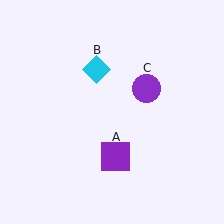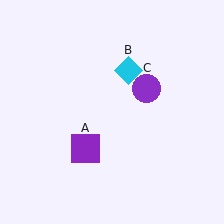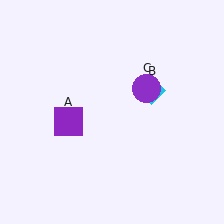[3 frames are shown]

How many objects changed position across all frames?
2 objects changed position: purple square (object A), cyan diamond (object B).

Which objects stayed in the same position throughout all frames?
Purple circle (object C) remained stationary.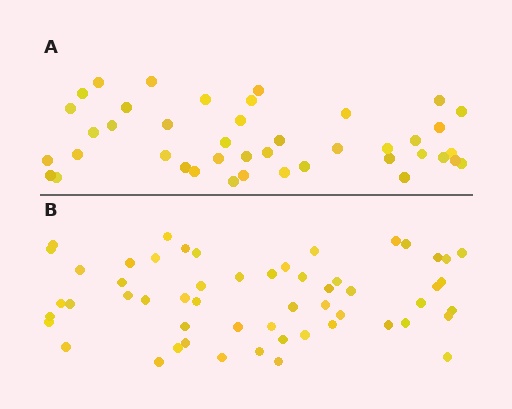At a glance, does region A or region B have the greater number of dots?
Region B (the bottom region) has more dots.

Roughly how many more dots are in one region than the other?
Region B has approximately 15 more dots than region A.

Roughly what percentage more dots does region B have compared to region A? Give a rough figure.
About 30% more.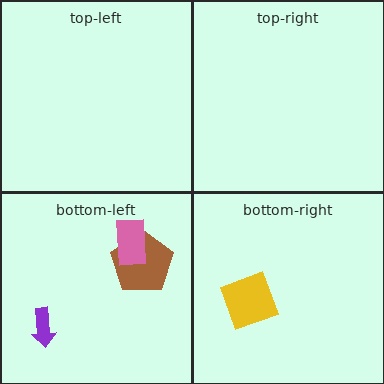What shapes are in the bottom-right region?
The yellow square.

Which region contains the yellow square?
The bottom-right region.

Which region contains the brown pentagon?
The bottom-left region.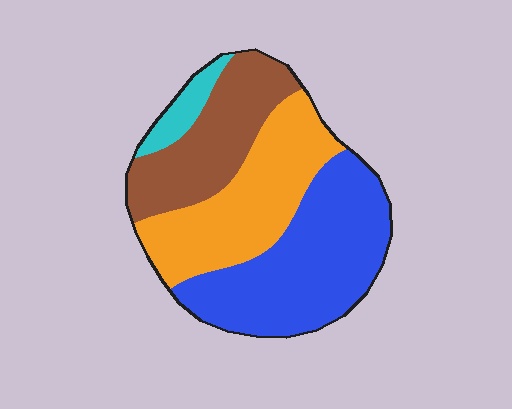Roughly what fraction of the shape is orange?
Orange takes up about one third (1/3) of the shape.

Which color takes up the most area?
Blue, at roughly 40%.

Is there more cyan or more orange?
Orange.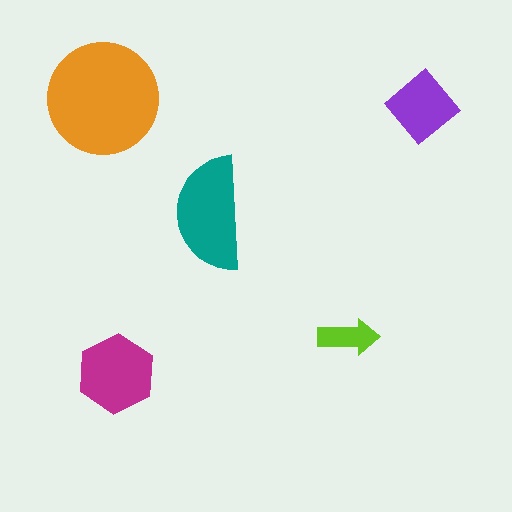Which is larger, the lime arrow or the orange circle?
The orange circle.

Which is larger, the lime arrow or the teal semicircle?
The teal semicircle.